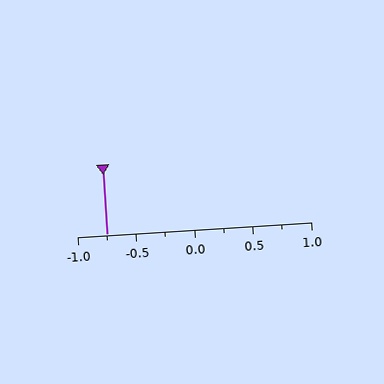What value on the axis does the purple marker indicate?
The marker indicates approximately -0.75.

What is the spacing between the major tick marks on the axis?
The major ticks are spaced 0.5 apart.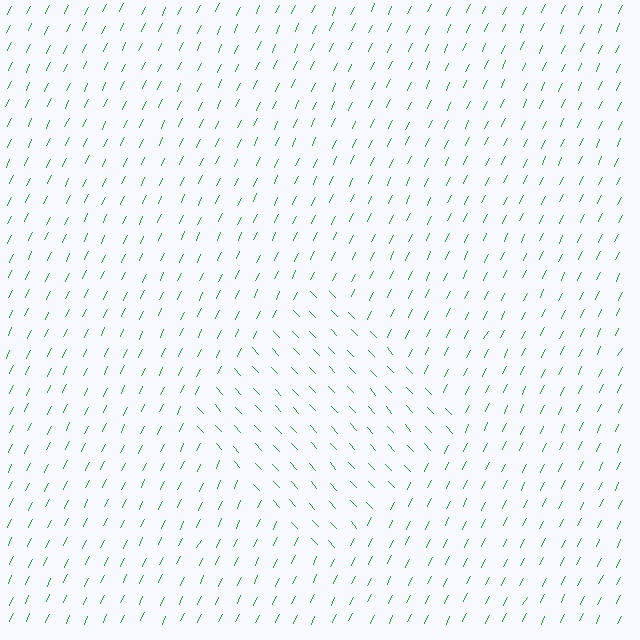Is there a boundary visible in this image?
Yes, there is a texture boundary formed by a change in line orientation.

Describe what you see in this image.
The image is filled with small green line segments. A diamond region in the image has lines oriented differently from the surrounding lines, creating a visible texture boundary.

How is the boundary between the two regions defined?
The boundary is defined purely by a change in line orientation (approximately 69 degrees difference). All lines are the same color and thickness.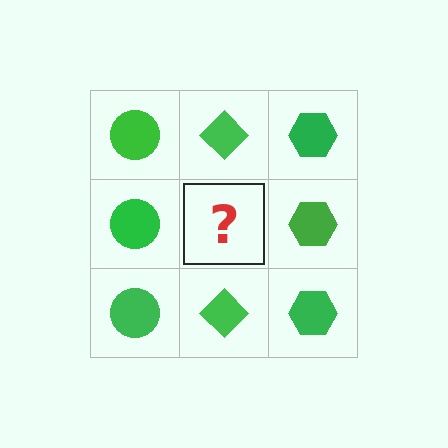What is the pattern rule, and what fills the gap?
The rule is that each column has a consistent shape. The gap should be filled with a green diamond.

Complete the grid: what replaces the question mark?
The question mark should be replaced with a green diamond.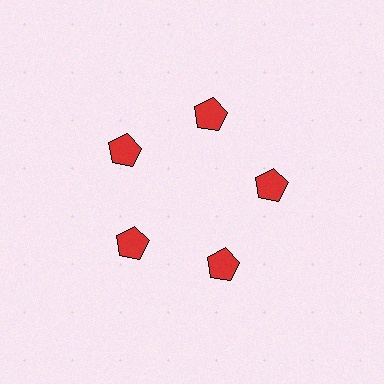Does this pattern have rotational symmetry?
Yes, this pattern has 5-fold rotational symmetry. It looks the same after rotating 72 degrees around the center.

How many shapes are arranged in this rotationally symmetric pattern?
There are 5 shapes, arranged in 5 groups of 1.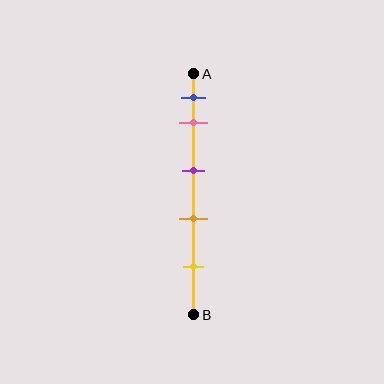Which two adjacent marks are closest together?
The blue and pink marks are the closest adjacent pair.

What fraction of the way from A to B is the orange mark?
The orange mark is approximately 60% (0.6) of the way from A to B.